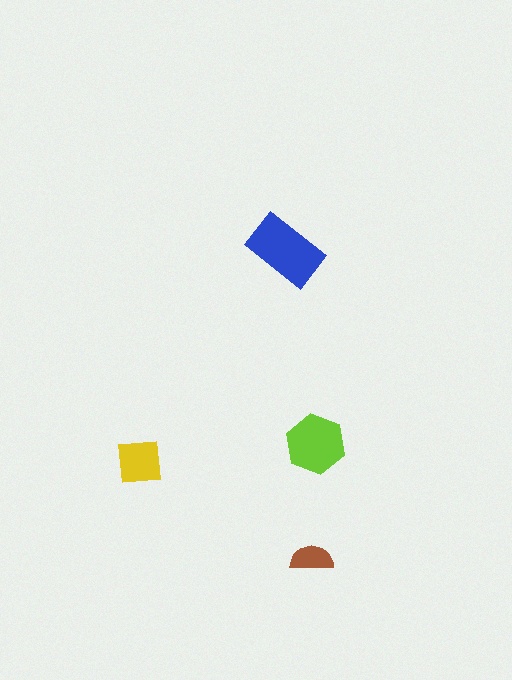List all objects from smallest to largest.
The brown semicircle, the yellow square, the lime hexagon, the blue rectangle.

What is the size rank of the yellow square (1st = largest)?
3rd.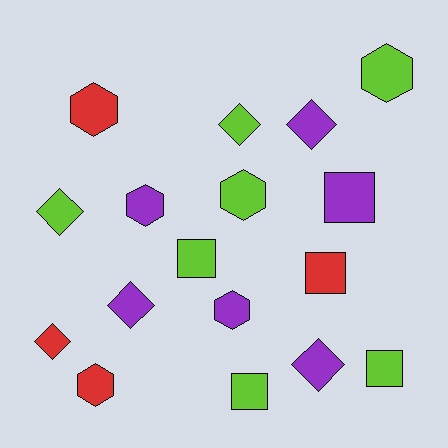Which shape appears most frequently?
Hexagon, with 6 objects.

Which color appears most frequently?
Lime, with 7 objects.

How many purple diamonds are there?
There are 3 purple diamonds.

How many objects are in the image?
There are 17 objects.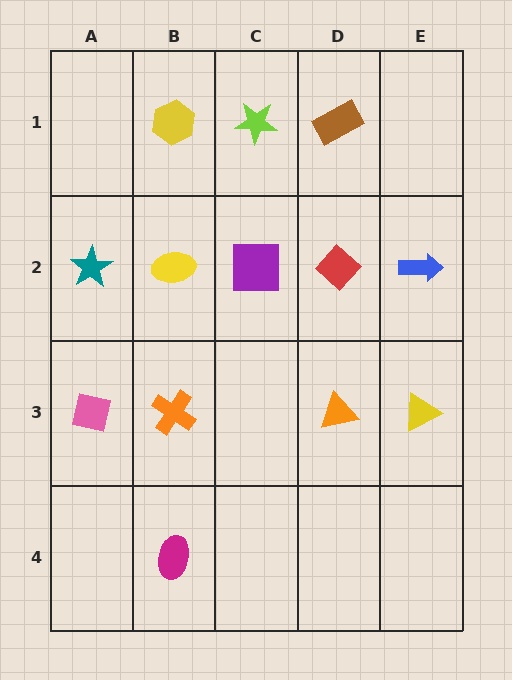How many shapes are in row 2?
5 shapes.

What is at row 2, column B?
A yellow ellipse.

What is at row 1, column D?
A brown rectangle.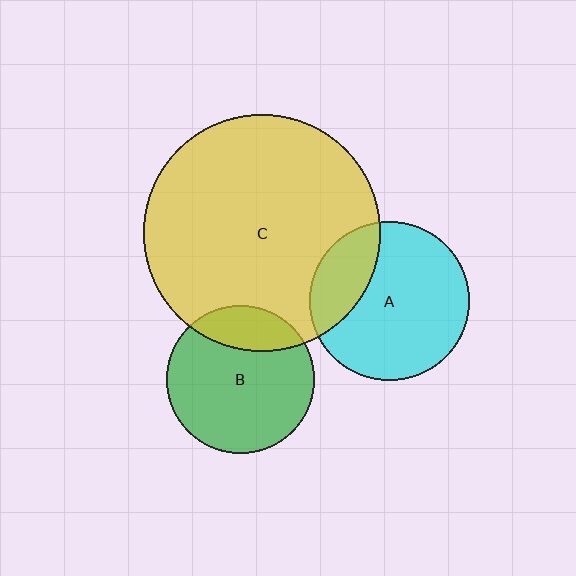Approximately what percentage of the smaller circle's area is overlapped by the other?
Approximately 25%.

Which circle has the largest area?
Circle C (yellow).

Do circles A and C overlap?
Yes.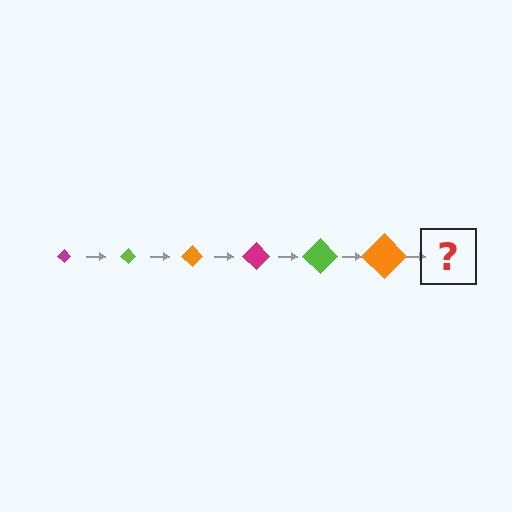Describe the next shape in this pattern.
It should be a magenta diamond, larger than the previous one.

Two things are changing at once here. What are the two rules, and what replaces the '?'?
The two rules are that the diamond grows larger each step and the color cycles through magenta, lime, and orange. The '?' should be a magenta diamond, larger than the previous one.